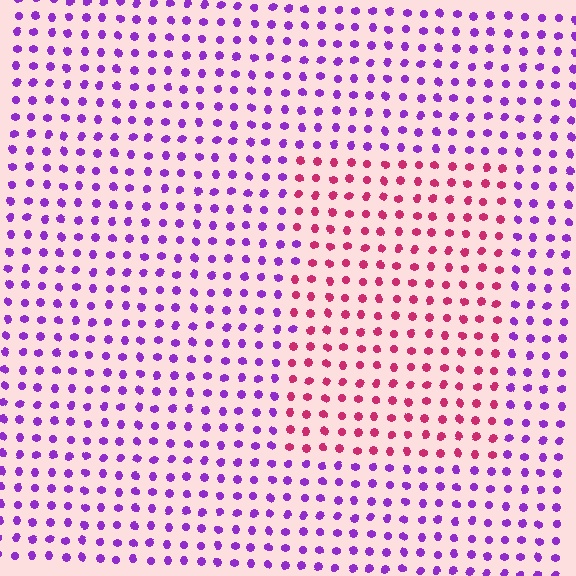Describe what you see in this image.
The image is filled with small purple elements in a uniform arrangement. A rectangle-shaped region is visible where the elements are tinted to a slightly different hue, forming a subtle color boundary.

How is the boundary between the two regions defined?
The boundary is defined purely by a slight shift in hue (about 57 degrees). Spacing, size, and orientation are identical on both sides.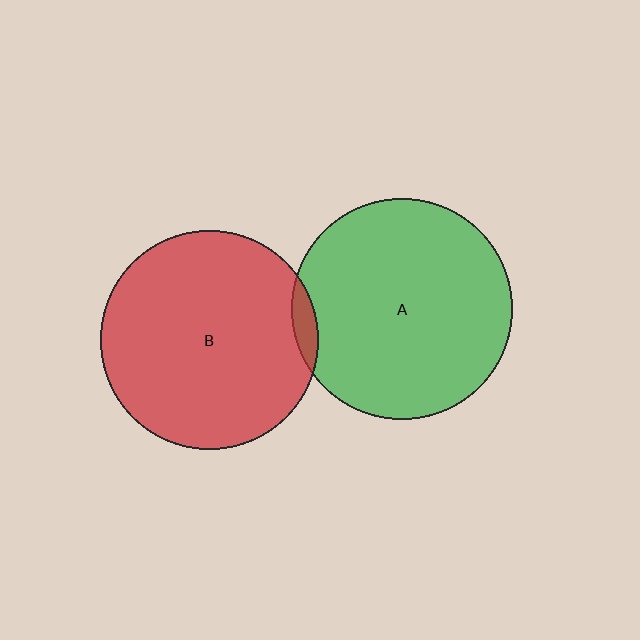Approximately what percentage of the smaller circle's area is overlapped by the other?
Approximately 5%.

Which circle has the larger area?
Circle A (green).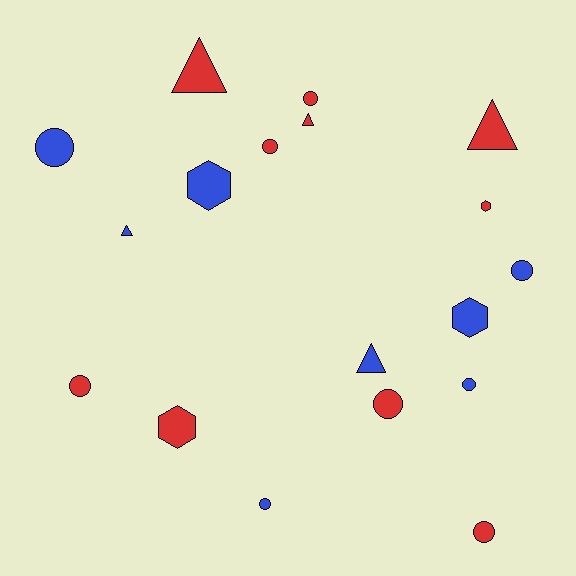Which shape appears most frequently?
Circle, with 9 objects.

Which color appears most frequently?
Red, with 10 objects.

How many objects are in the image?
There are 18 objects.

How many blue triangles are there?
There are 2 blue triangles.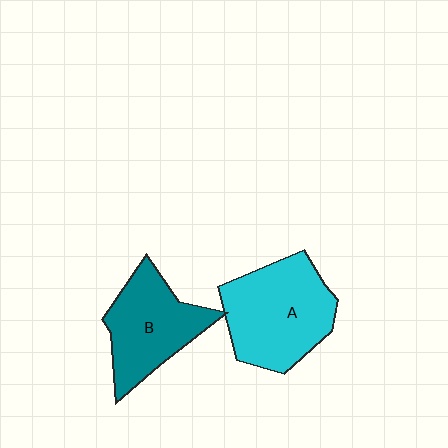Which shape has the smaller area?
Shape B (teal).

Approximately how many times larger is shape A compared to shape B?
Approximately 1.2 times.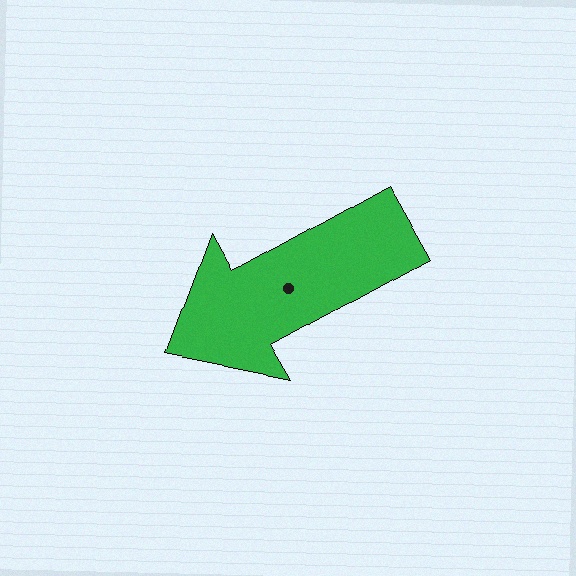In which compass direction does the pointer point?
Southwest.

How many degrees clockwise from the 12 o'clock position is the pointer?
Approximately 241 degrees.